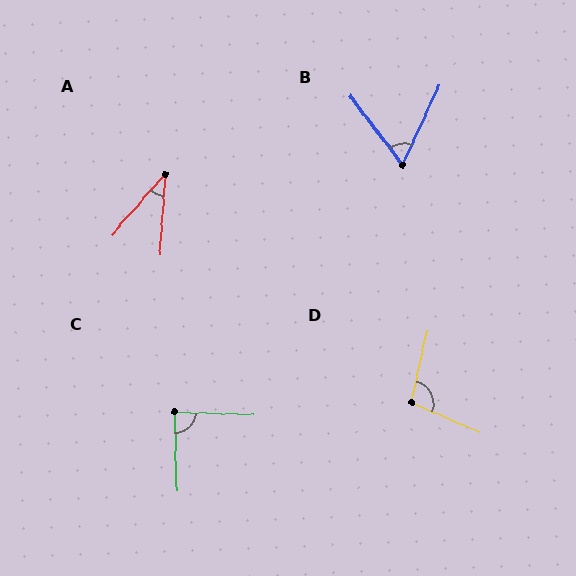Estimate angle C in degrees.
Approximately 87 degrees.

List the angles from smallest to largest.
A (37°), B (62°), C (87°), D (100°).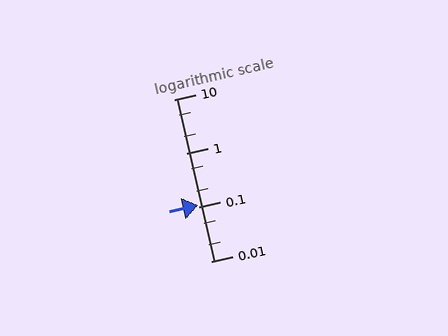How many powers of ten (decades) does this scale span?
The scale spans 3 decades, from 0.01 to 10.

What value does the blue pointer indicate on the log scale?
The pointer indicates approximately 0.11.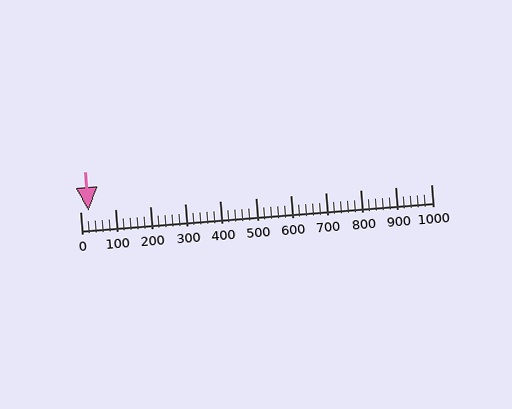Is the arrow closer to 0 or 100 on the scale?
The arrow is closer to 0.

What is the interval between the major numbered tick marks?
The major tick marks are spaced 100 units apart.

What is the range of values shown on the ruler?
The ruler shows values from 0 to 1000.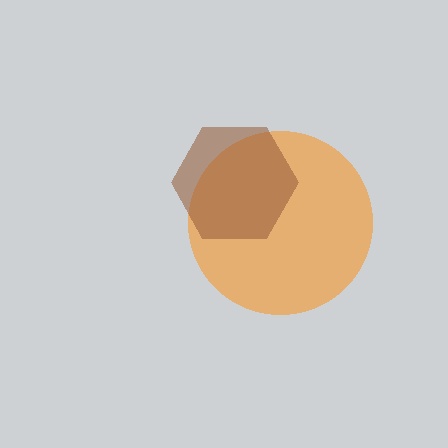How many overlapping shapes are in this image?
There are 2 overlapping shapes in the image.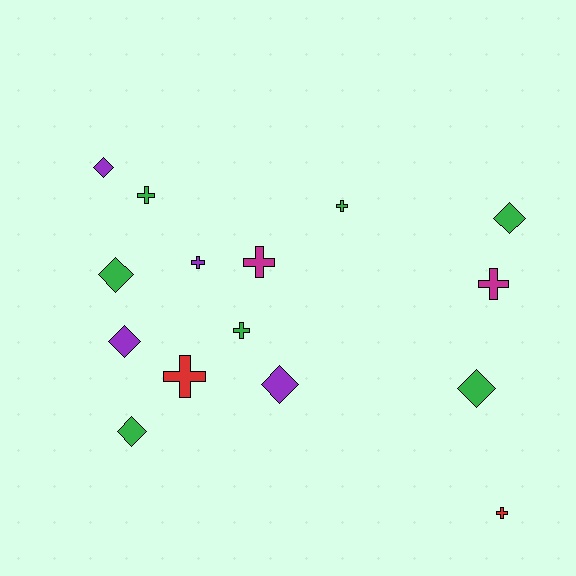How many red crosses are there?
There are 2 red crosses.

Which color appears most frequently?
Green, with 7 objects.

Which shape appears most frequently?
Cross, with 8 objects.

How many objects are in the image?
There are 15 objects.